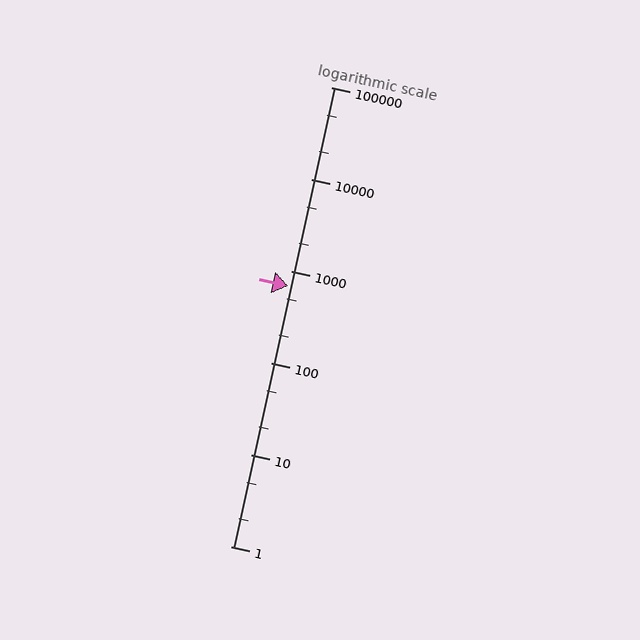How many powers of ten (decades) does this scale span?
The scale spans 5 decades, from 1 to 100000.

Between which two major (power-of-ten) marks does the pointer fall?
The pointer is between 100 and 1000.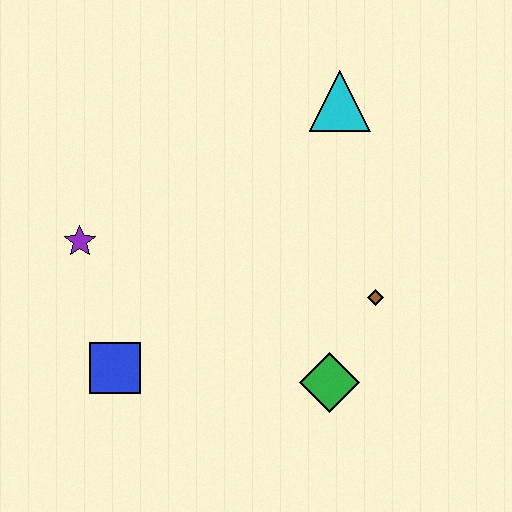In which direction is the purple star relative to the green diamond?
The purple star is to the left of the green diamond.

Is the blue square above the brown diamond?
No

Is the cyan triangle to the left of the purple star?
No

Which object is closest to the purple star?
The blue square is closest to the purple star.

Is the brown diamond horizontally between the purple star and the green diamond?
No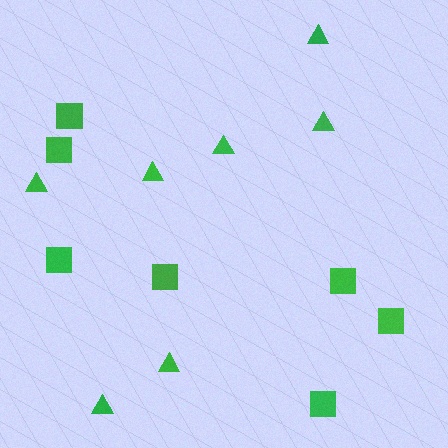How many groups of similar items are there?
There are 2 groups: one group of triangles (7) and one group of squares (7).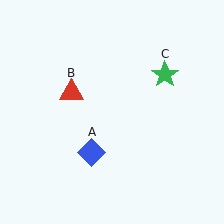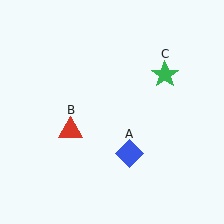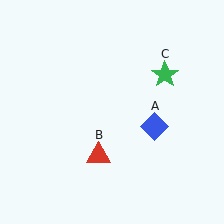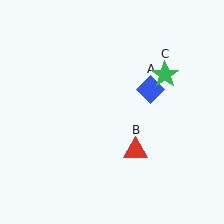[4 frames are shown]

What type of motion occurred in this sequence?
The blue diamond (object A), red triangle (object B) rotated counterclockwise around the center of the scene.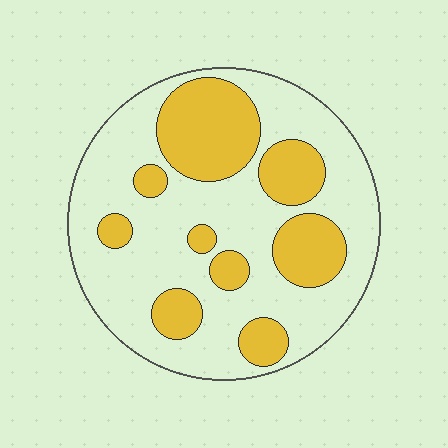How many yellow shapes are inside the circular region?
9.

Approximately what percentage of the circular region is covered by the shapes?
Approximately 30%.